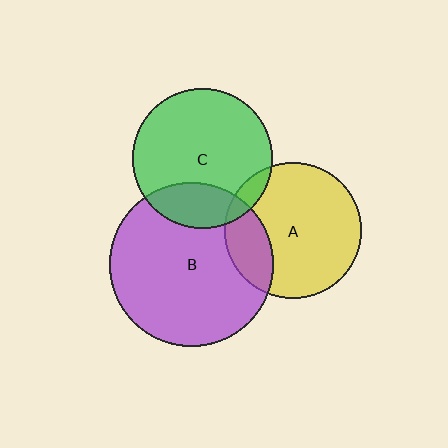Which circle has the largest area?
Circle B (purple).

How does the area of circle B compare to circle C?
Approximately 1.4 times.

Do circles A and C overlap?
Yes.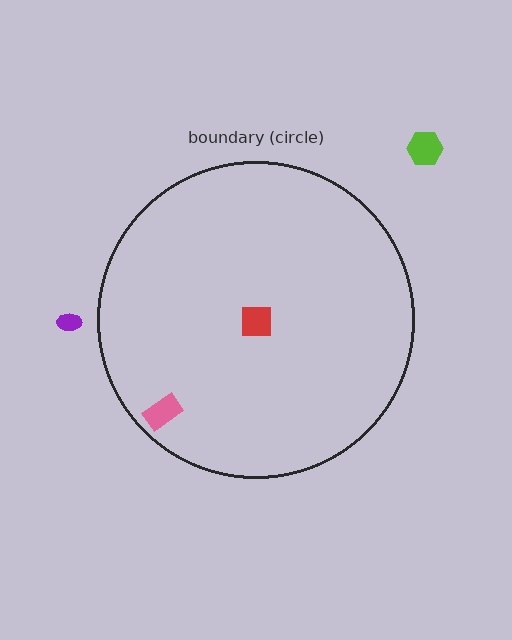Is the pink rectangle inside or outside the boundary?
Inside.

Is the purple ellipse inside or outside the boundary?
Outside.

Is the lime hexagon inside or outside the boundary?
Outside.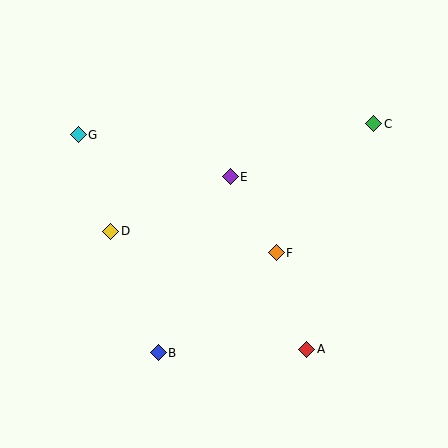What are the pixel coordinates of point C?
Point C is at (374, 124).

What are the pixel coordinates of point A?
Point A is at (307, 349).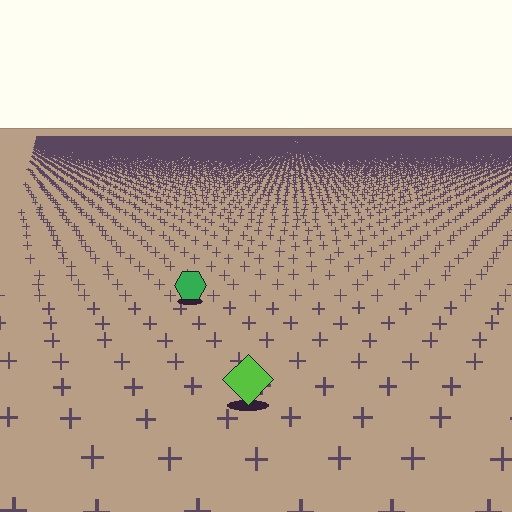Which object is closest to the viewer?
The lime diamond is closest. The texture marks near it are larger and more spread out.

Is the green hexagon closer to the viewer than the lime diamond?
No. The lime diamond is closer — you can tell from the texture gradient: the ground texture is coarser near it.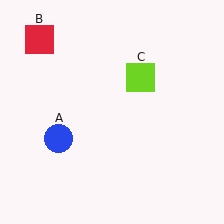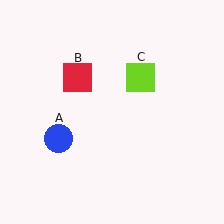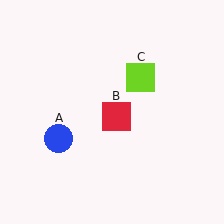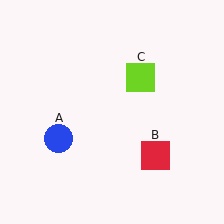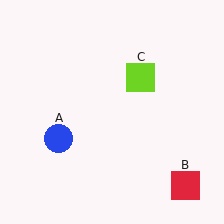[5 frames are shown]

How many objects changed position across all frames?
1 object changed position: red square (object B).